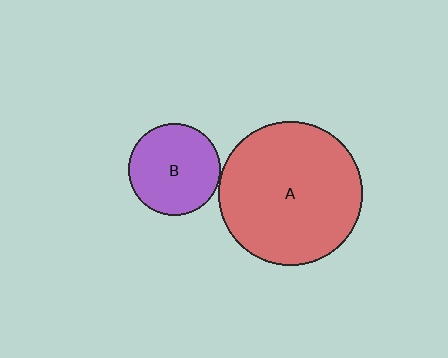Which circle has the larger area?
Circle A (red).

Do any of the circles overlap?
No, none of the circles overlap.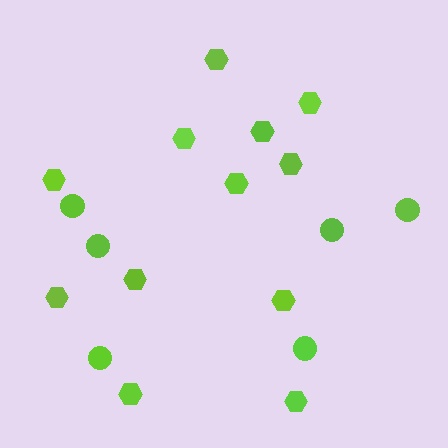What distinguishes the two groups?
There are 2 groups: one group of circles (6) and one group of hexagons (12).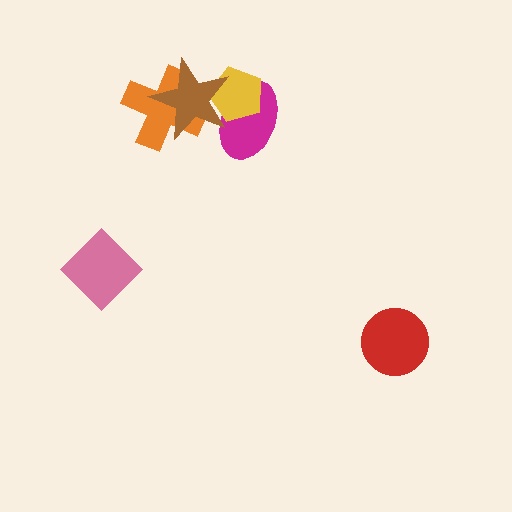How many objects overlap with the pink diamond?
0 objects overlap with the pink diamond.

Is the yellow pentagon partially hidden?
Yes, it is partially covered by another shape.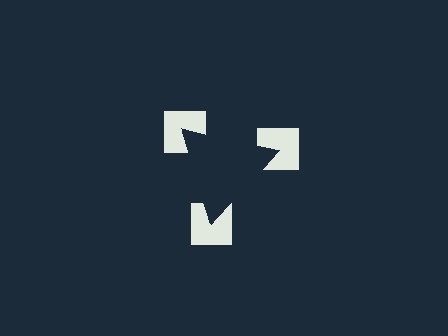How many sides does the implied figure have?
3 sides.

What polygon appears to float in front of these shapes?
An illusory triangle — its edges are inferred from the aligned wedge cuts in the notched squares, not physically drawn.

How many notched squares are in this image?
There are 3 — one at each vertex of the illusory triangle.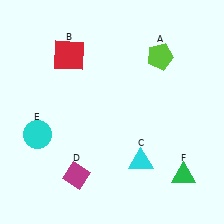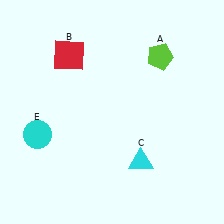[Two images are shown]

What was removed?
The magenta diamond (D), the green triangle (F) were removed in Image 2.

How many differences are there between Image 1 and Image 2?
There are 2 differences between the two images.